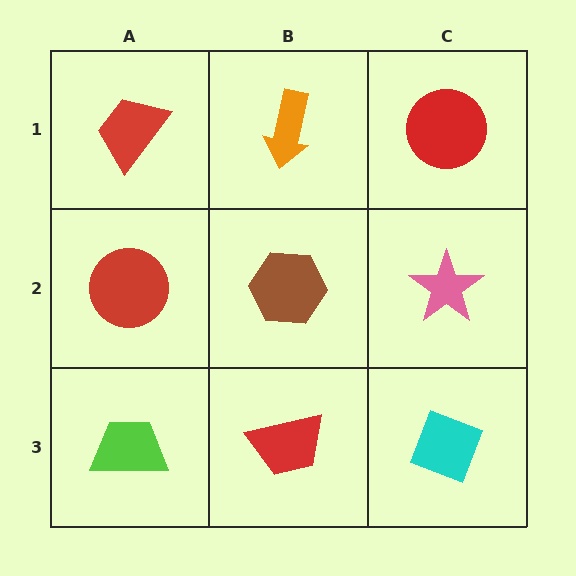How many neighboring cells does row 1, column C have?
2.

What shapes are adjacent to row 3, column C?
A pink star (row 2, column C), a red trapezoid (row 3, column B).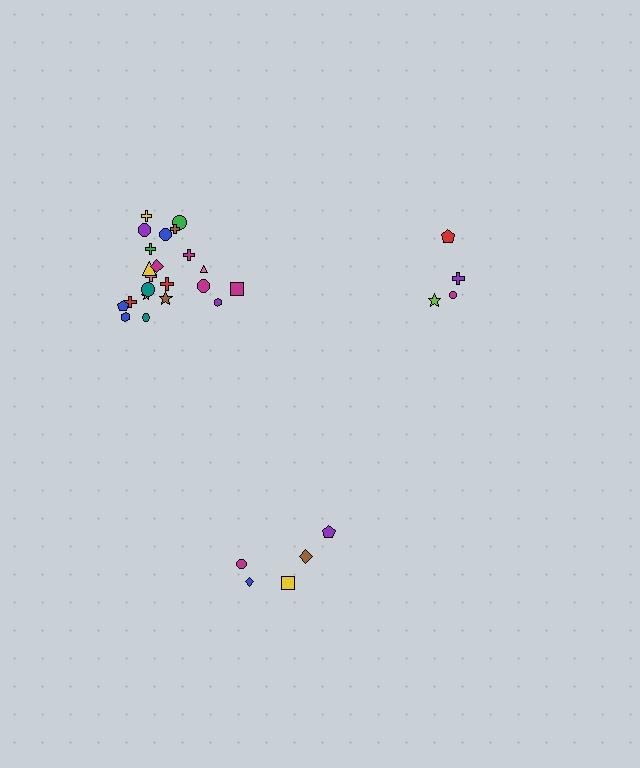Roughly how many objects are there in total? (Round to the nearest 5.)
Roughly 30 objects in total.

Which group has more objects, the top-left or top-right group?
The top-left group.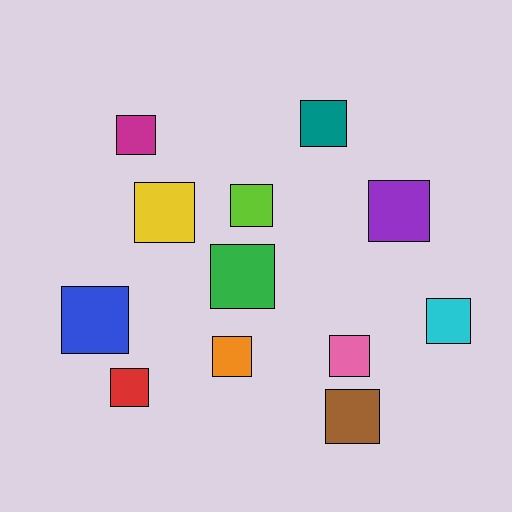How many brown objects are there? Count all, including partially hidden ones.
There is 1 brown object.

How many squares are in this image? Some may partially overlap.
There are 12 squares.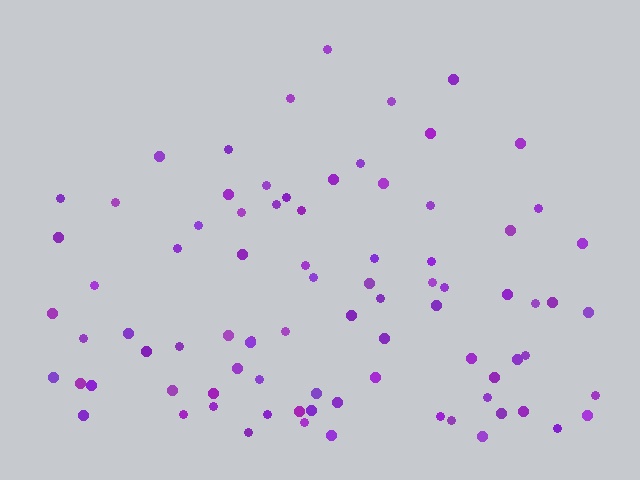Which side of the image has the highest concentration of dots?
The bottom.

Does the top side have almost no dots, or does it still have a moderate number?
Still a moderate number, just noticeably fewer than the bottom.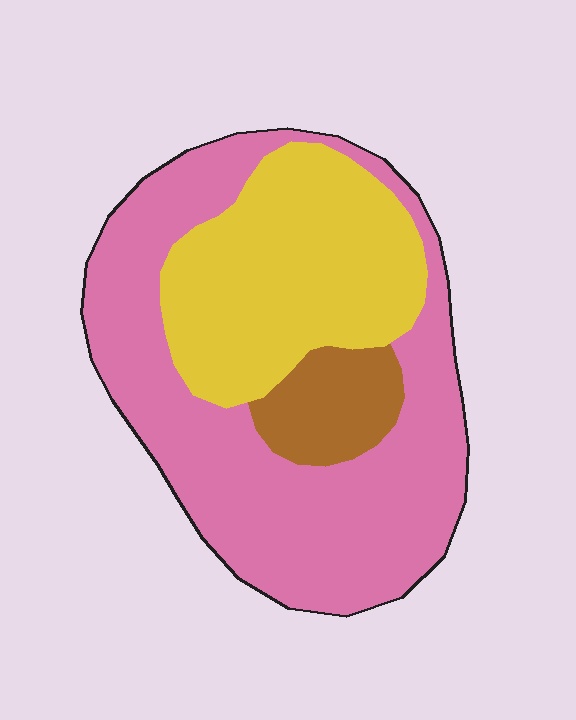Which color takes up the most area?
Pink, at roughly 55%.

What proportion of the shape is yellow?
Yellow takes up about one third (1/3) of the shape.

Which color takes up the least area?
Brown, at roughly 10%.